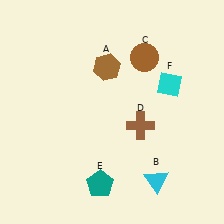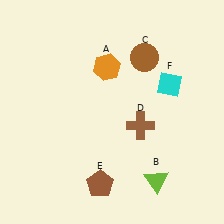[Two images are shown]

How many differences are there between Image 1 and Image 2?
There are 3 differences between the two images.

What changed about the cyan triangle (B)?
In Image 1, B is cyan. In Image 2, it changed to lime.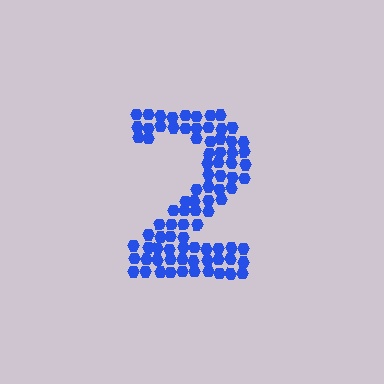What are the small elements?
The small elements are hexagons.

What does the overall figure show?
The overall figure shows the digit 2.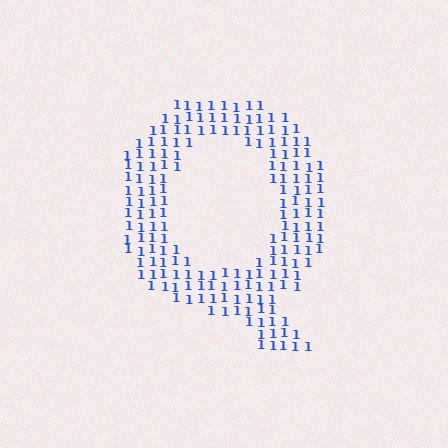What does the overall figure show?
The overall figure shows the letter Q.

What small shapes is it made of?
It is made of small digit 1's.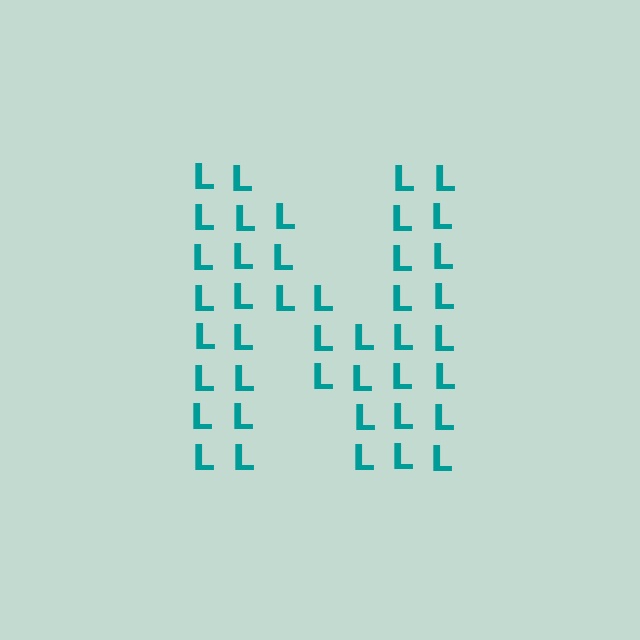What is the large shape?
The large shape is the letter N.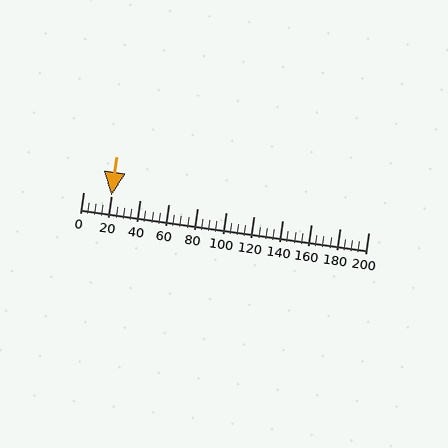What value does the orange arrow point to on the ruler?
The orange arrow points to approximately 20.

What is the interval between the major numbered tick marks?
The major tick marks are spaced 20 units apart.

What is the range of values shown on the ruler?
The ruler shows values from 0 to 200.